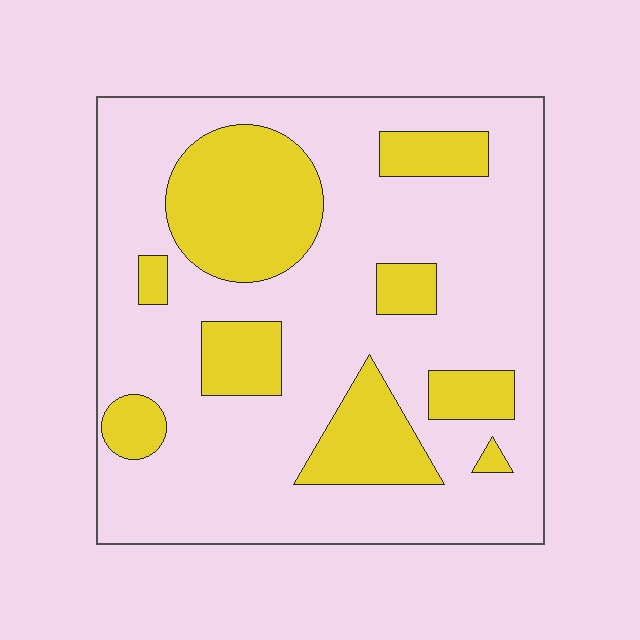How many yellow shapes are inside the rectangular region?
9.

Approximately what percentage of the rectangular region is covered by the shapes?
Approximately 25%.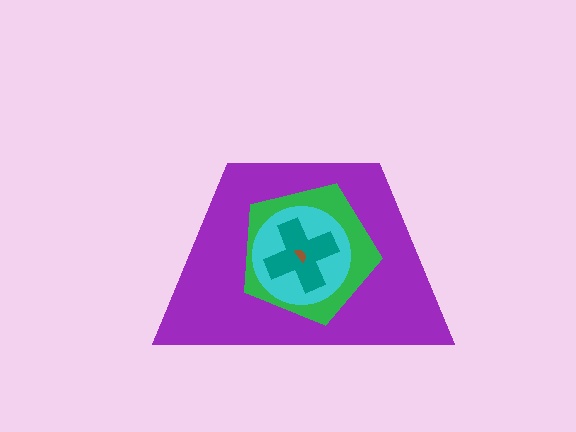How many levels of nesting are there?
5.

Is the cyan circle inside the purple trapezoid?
Yes.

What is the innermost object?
The brown semicircle.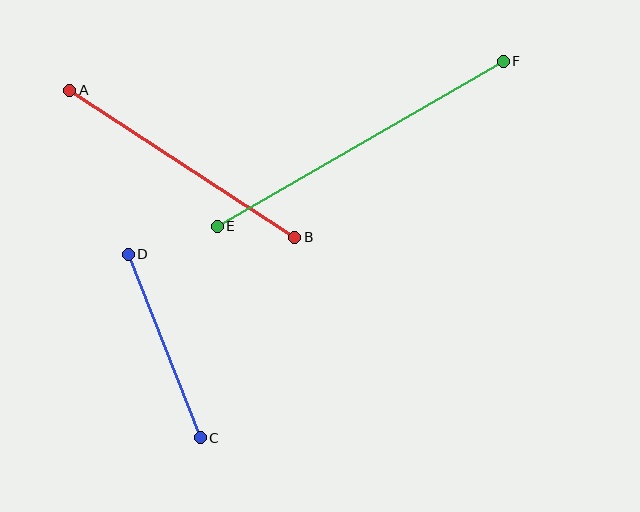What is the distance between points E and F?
The distance is approximately 330 pixels.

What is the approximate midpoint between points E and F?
The midpoint is at approximately (360, 144) pixels.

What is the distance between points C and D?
The distance is approximately 197 pixels.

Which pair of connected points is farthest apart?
Points E and F are farthest apart.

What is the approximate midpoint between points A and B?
The midpoint is at approximately (182, 164) pixels.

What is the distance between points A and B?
The distance is approximately 269 pixels.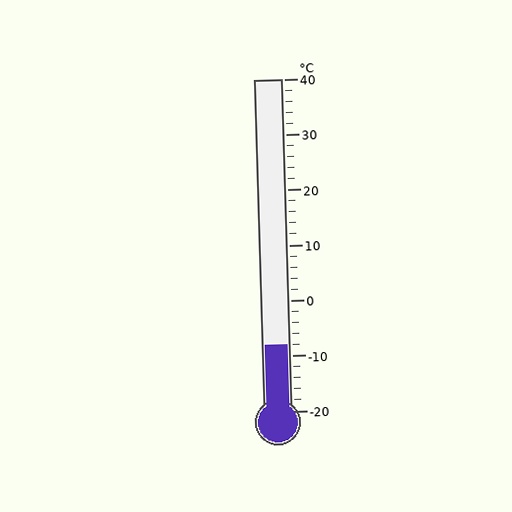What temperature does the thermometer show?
The thermometer shows approximately -8°C.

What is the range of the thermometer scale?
The thermometer scale ranges from -20°C to 40°C.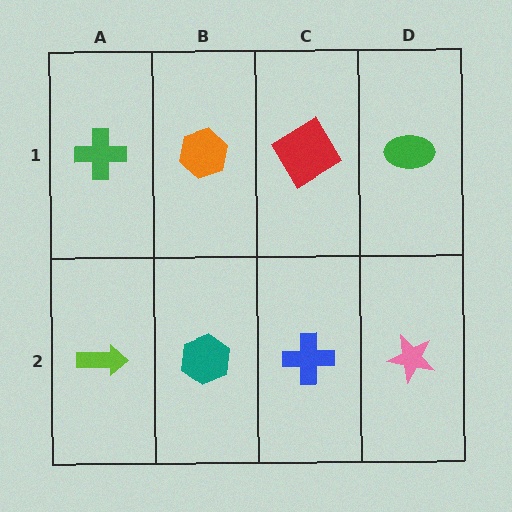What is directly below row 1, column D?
A pink star.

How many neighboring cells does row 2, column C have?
3.